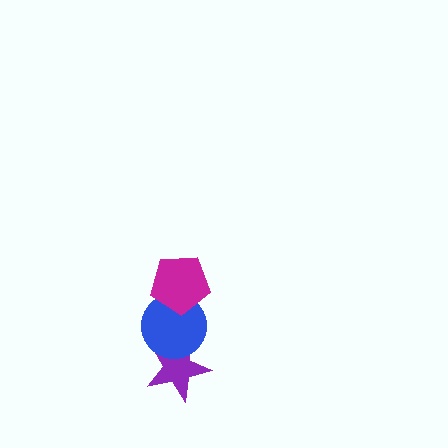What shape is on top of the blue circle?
The magenta pentagon is on top of the blue circle.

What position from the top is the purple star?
The purple star is 3rd from the top.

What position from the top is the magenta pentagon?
The magenta pentagon is 1st from the top.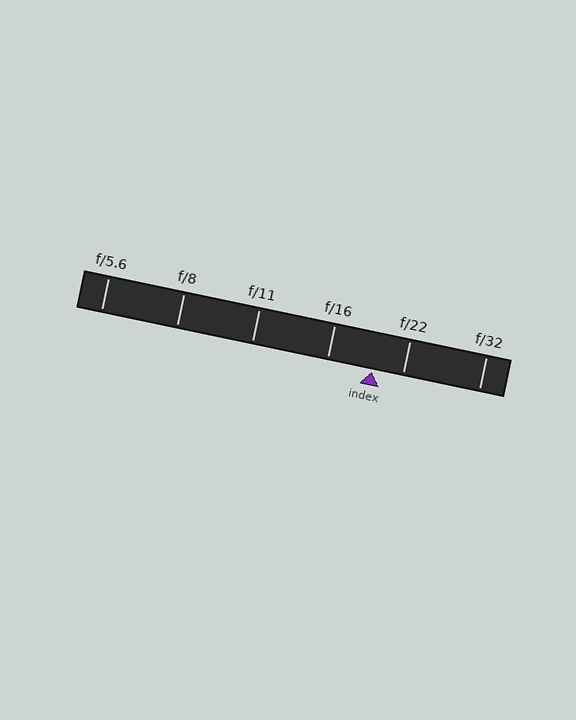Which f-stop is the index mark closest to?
The index mark is closest to f/22.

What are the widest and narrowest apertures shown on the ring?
The widest aperture shown is f/5.6 and the narrowest is f/32.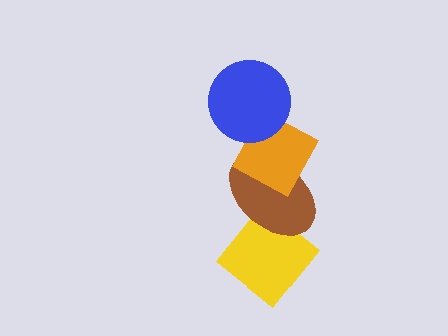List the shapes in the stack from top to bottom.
From top to bottom: the blue circle, the orange diamond, the brown ellipse, the yellow diamond.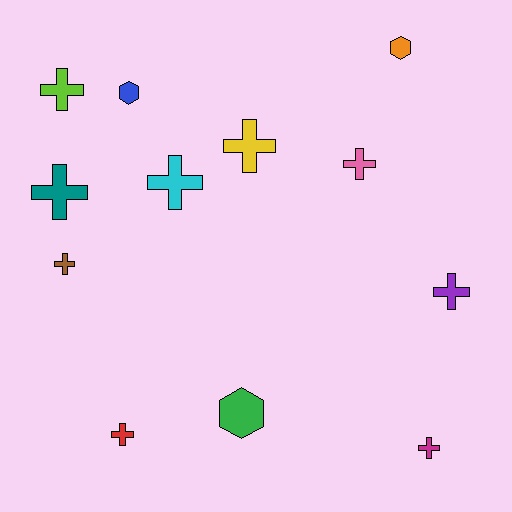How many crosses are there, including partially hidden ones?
There are 9 crosses.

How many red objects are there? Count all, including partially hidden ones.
There is 1 red object.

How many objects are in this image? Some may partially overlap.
There are 12 objects.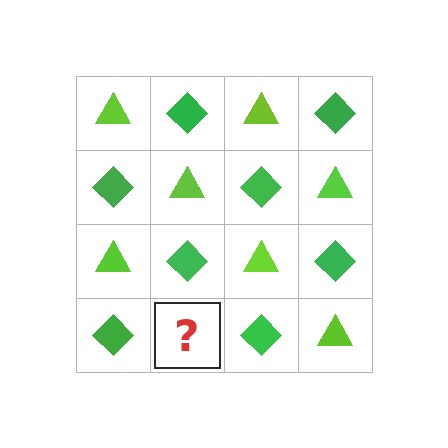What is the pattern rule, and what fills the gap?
The rule is that it alternates lime triangle and green diamond in a checkerboard pattern. The gap should be filled with a lime triangle.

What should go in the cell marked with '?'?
The missing cell should contain a lime triangle.